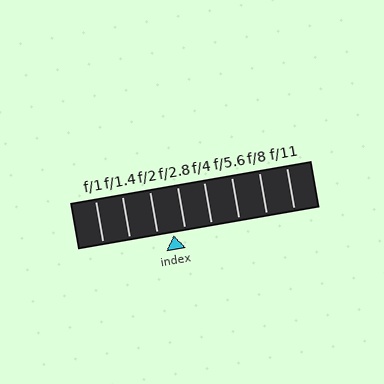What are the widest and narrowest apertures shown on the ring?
The widest aperture shown is f/1 and the narrowest is f/11.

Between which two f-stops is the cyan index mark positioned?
The index mark is between f/2 and f/2.8.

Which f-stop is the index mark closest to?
The index mark is closest to f/2.8.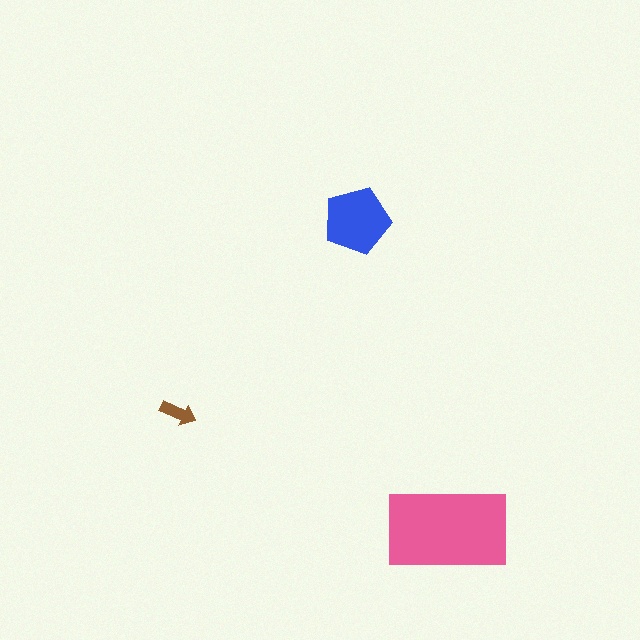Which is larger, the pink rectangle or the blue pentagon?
The pink rectangle.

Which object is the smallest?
The brown arrow.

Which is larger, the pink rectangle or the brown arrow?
The pink rectangle.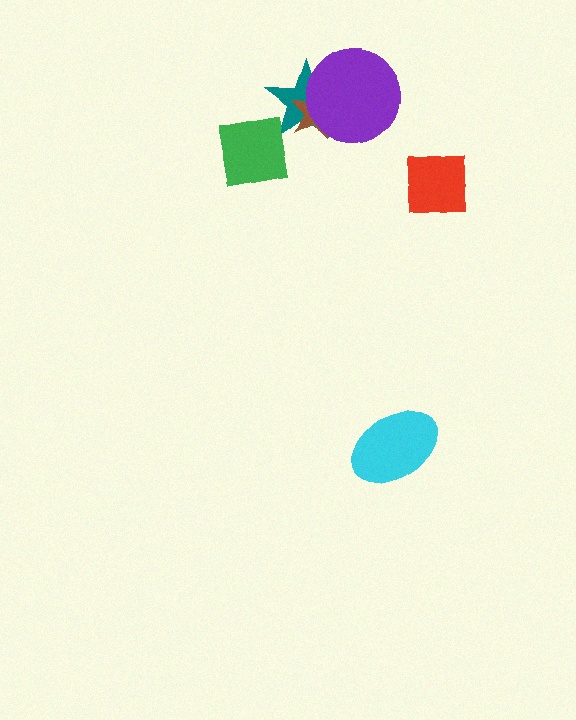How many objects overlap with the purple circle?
2 objects overlap with the purple circle.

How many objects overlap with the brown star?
2 objects overlap with the brown star.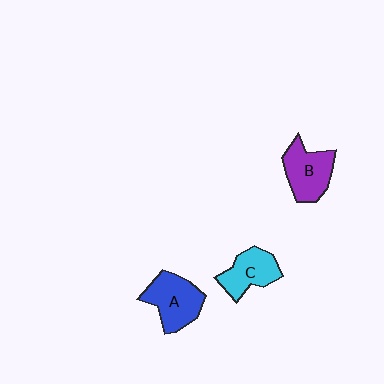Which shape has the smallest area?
Shape C (cyan).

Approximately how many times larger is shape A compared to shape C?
Approximately 1.2 times.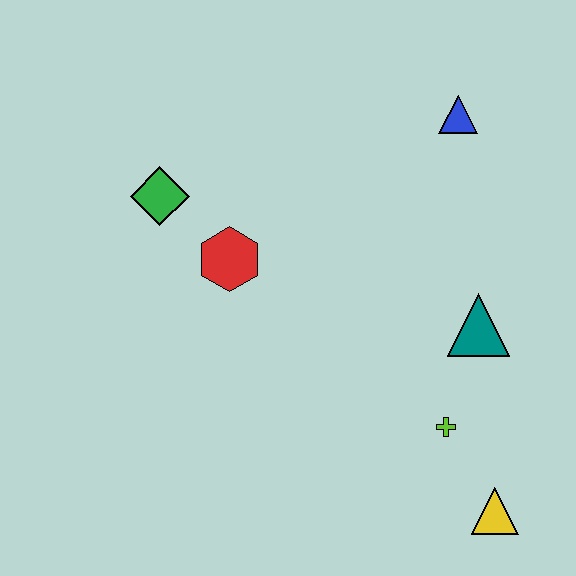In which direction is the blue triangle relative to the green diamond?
The blue triangle is to the right of the green diamond.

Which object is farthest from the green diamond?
The yellow triangle is farthest from the green diamond.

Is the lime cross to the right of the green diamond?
Yes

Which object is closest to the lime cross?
The yellow triangle is closest to the lime cross.